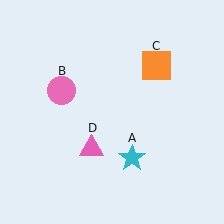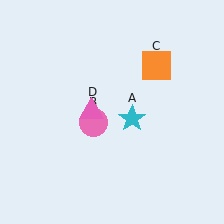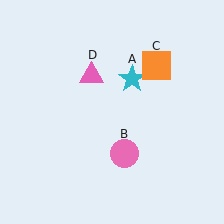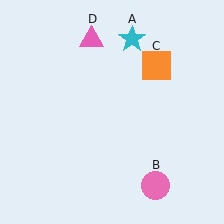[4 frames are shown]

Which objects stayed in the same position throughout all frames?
Orange square (object C) remained stationary.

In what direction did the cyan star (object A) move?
The cyan star (object A) moved up.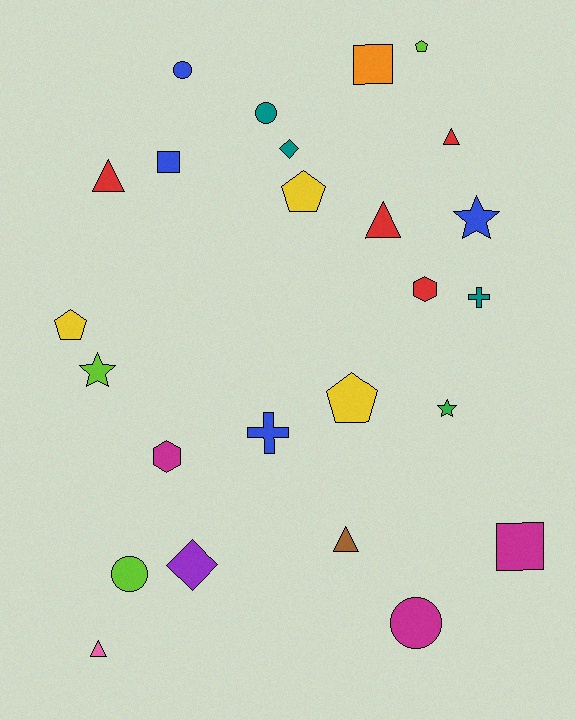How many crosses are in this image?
There are 2 crosses.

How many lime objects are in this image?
There are 3 lime objects.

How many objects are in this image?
There are 25 objects.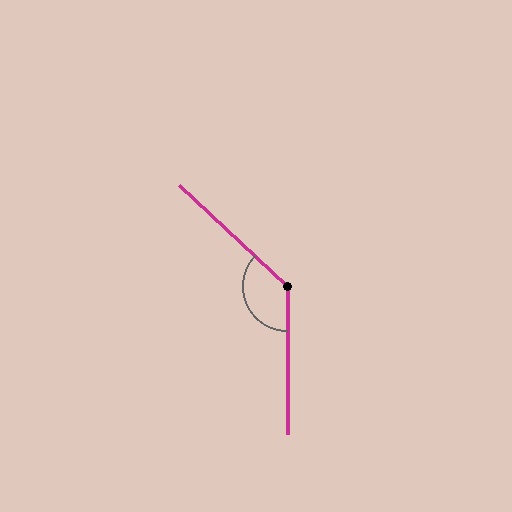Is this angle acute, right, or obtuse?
It is obtuse.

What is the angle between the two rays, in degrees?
Approximately 133 degrees.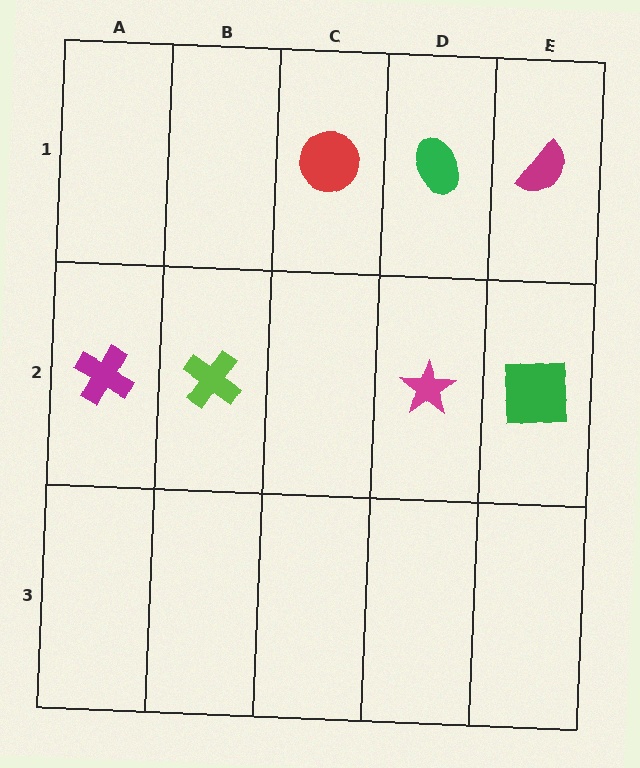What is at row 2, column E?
A green square.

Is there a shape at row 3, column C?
No, that cell is empty.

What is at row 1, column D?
A green ellipse.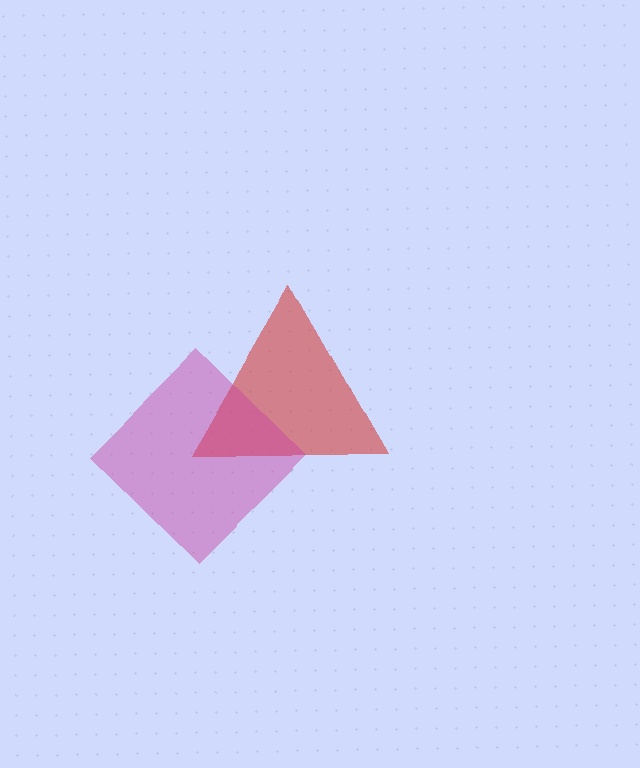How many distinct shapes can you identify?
There are 2 distinct shapes: a red triangle, a magenta diamond.